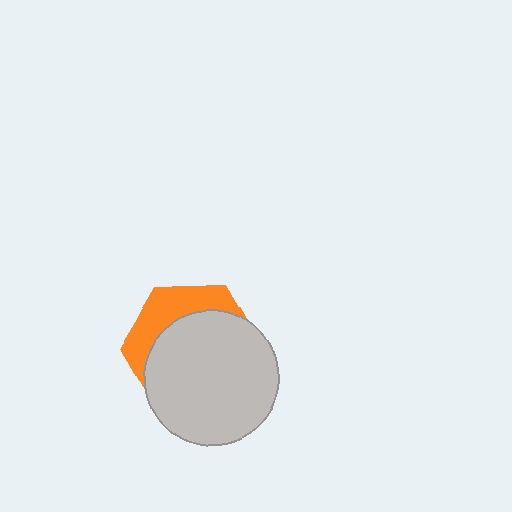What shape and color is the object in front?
The object in front is a light gray circle.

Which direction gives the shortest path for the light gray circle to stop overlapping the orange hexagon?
Moving down gives the shortest separation.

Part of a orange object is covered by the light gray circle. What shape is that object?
It is a hexagon.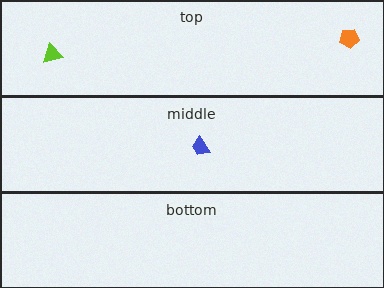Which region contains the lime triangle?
The top region.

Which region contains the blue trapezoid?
The middle region.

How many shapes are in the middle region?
1.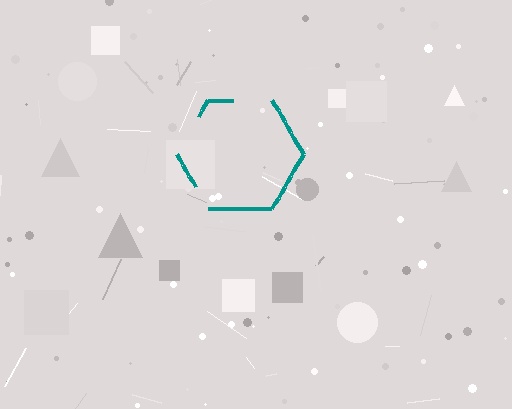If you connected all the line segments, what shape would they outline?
They would outline a hexagon.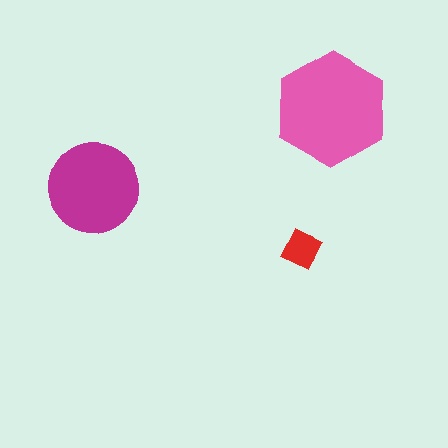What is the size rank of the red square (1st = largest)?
3rd.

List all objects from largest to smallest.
The pink hexagon, the magenta circle, the red square.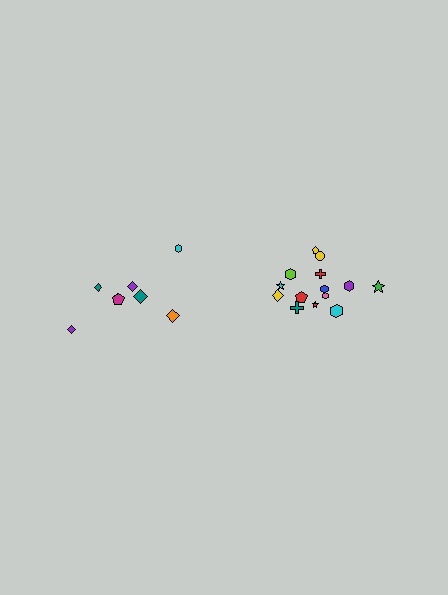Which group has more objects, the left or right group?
The right group.